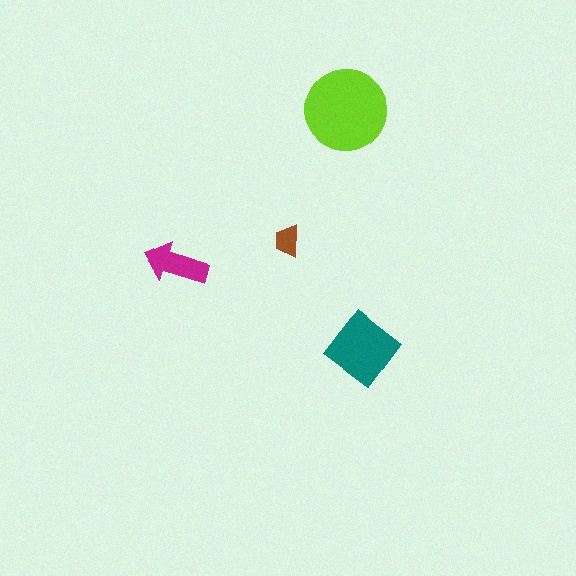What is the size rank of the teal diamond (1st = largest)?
2nd.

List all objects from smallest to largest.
The brown trapezoid, the magenta arrow, the teal diamond, the lime circle.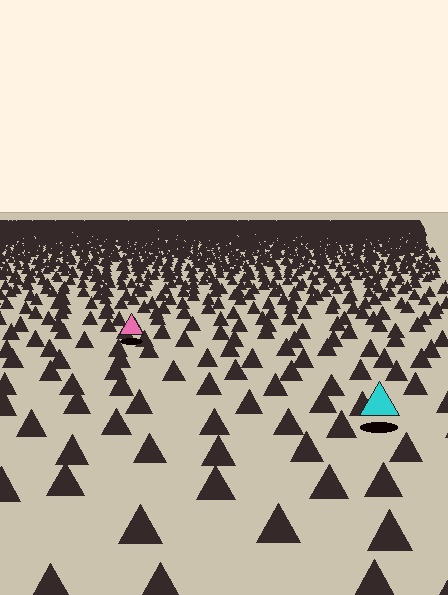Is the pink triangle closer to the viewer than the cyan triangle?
No. The cyan triangle is closer — you can tell from the texture gradient: the ground texture is coarser near it.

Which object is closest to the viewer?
The cyan triangle is closest. The texture marks near it are larger and more spread out.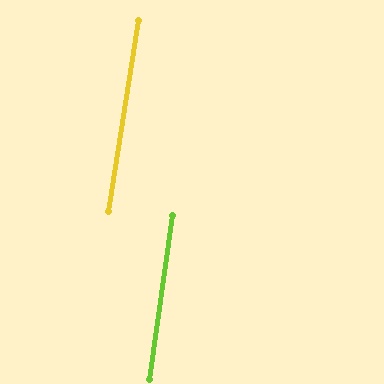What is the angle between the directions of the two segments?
Approximately 1 degree.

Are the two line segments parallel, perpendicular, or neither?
Parallel — their directions differ by only 1.1°.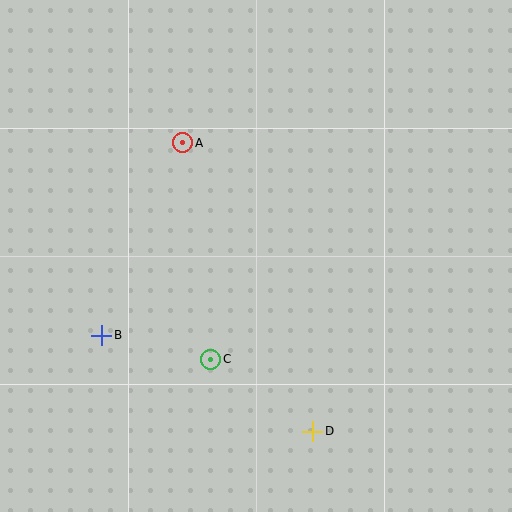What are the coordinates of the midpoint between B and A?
The midpoint between B and A is at (142, 239).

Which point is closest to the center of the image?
Point C at (211, 359) is closest to the center.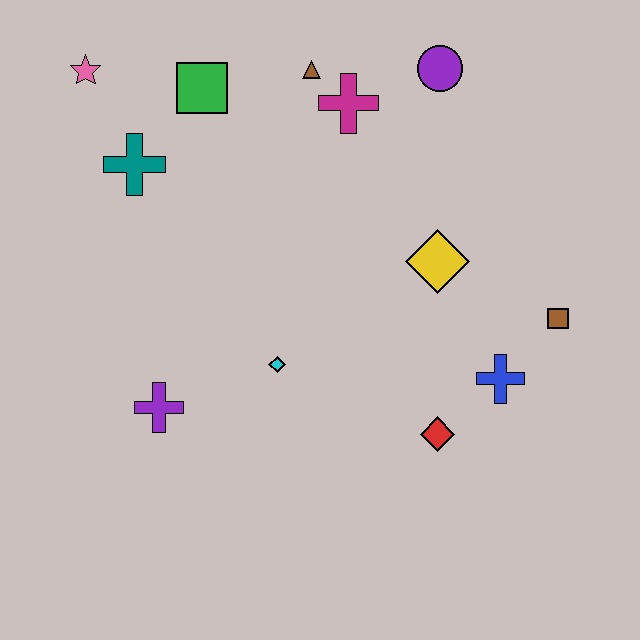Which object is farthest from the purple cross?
The purple circle is farthest from the purple cross.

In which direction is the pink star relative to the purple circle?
The pink star is to the left of the purple circle.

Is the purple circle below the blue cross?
No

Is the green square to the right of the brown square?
No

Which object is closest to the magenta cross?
The brown triangle is closest to the magenta cross.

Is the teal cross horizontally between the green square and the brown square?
No